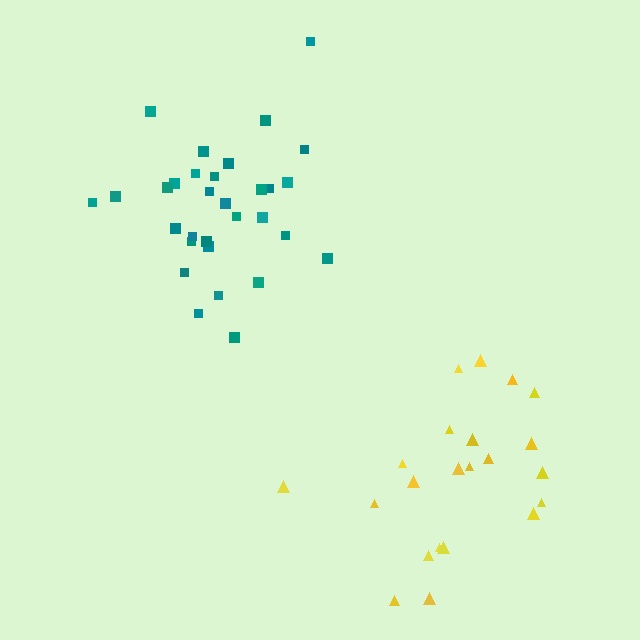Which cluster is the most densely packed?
Teal.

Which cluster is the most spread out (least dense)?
Yellow.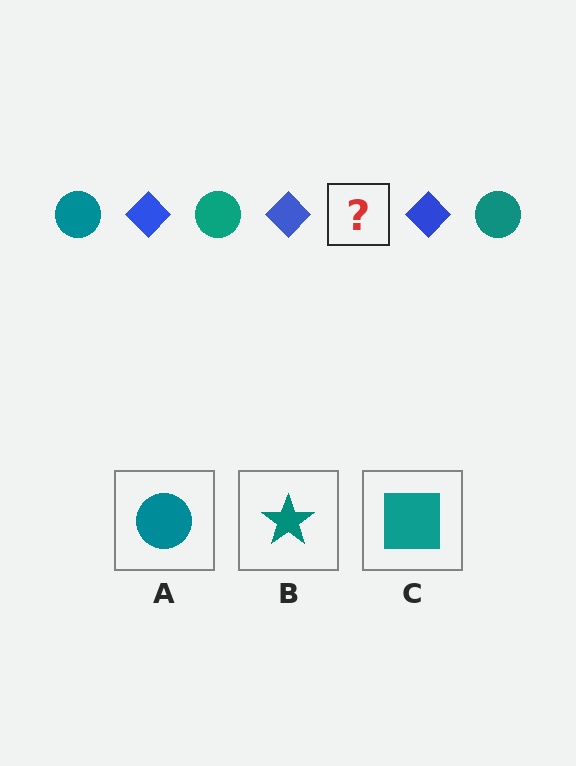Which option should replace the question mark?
Option A.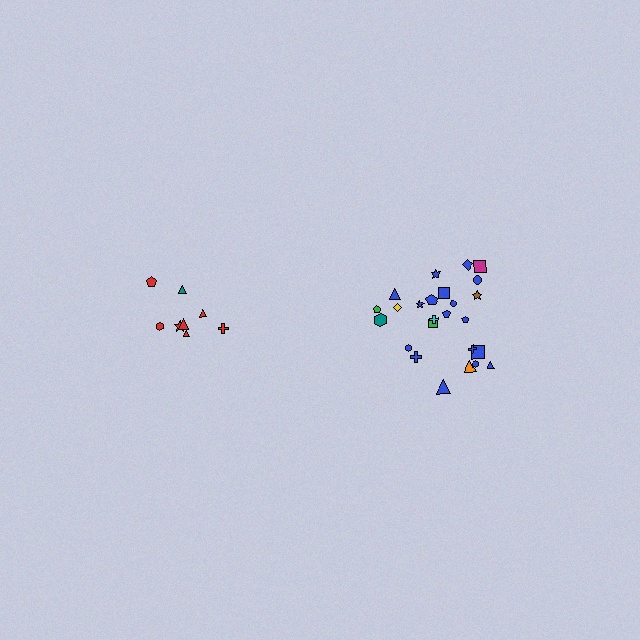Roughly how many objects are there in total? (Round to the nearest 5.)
Roughly 35 objects in total.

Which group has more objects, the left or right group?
The right group.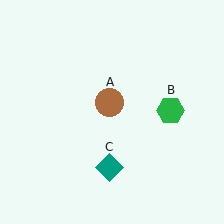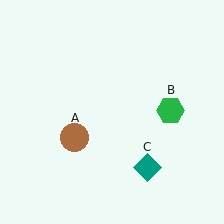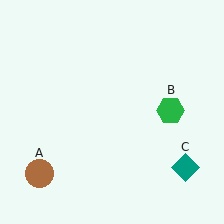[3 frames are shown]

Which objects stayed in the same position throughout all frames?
Green hexagon (object B) remained stationary.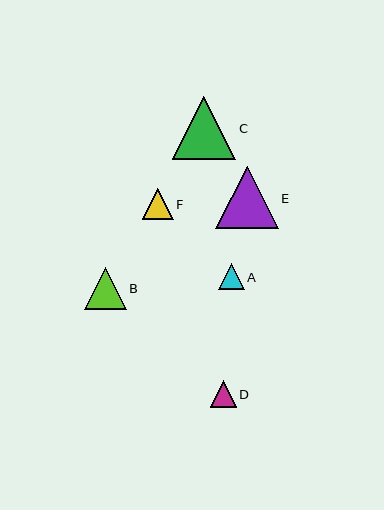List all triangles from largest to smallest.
From largest to smallest: C, E, B, F, D, A.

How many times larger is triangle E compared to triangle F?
Triangle E is approximately 2.0 times the size of triangle F.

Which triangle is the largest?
Triangle C is the largest with a size of approximately 63 pixels.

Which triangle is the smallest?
Triangle A is the smallest with a size of approximately 26 pixels.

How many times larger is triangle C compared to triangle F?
Triangle C is approximately 2.1 times the size of triangle F.